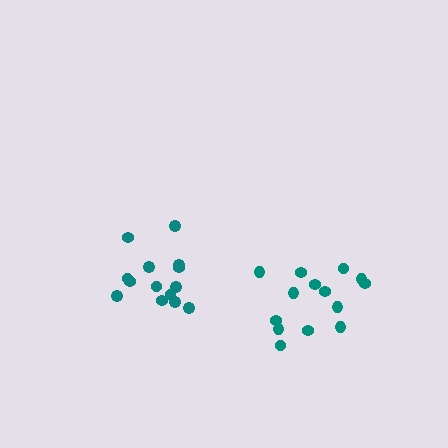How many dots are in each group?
Group 1: 14 dots, Group 2: 14 dots (28 total).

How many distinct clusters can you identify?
There are 2 distinct clusters.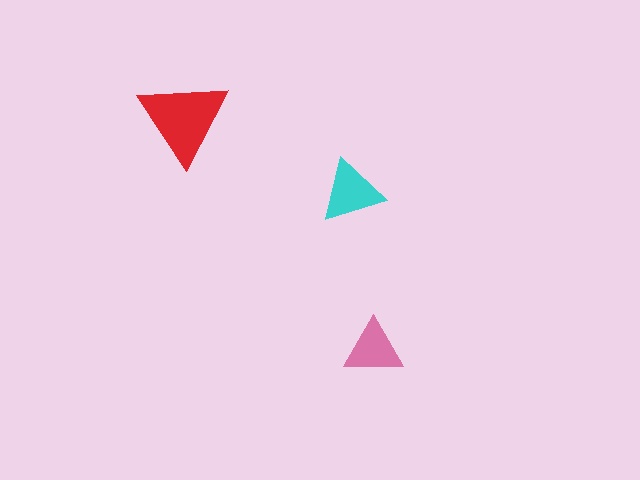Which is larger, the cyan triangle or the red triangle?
The red one.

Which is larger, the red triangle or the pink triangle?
The red one.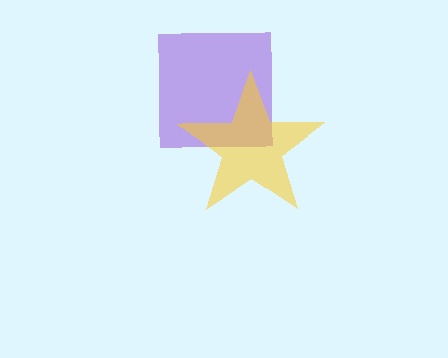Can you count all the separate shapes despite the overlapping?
Yes, there are 2 separate shapes.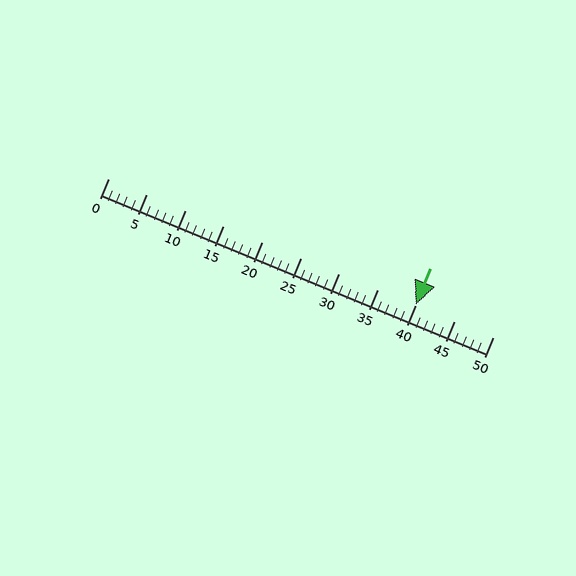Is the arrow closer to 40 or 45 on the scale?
The arrow is closer to 40.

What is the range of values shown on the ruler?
The ruler shows values from 0 to 50.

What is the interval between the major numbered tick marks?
The major tick marks are spaced 5 units apart.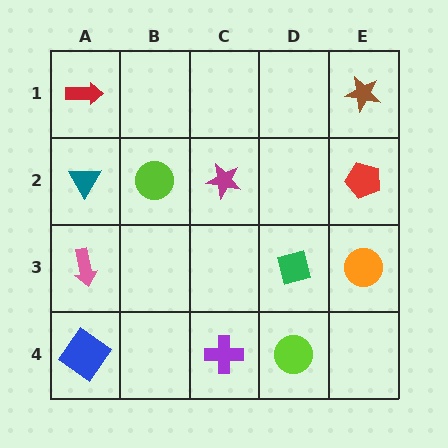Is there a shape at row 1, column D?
No, that cell is empty.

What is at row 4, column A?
A blue diamond.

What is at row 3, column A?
A pink arrow.